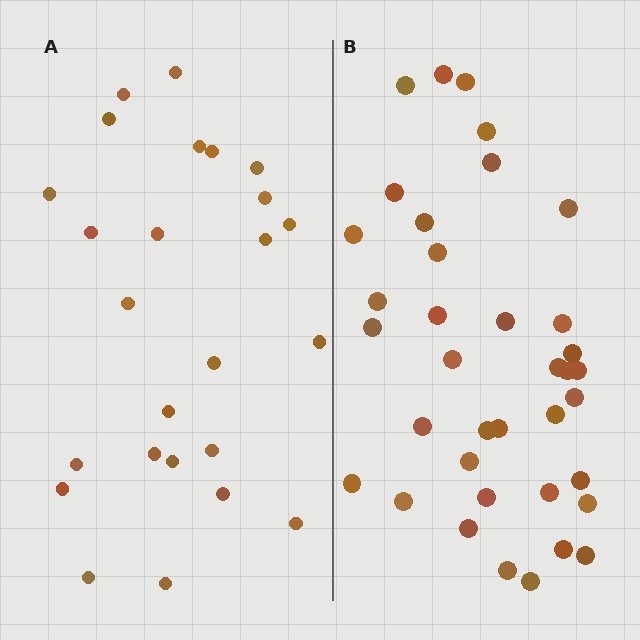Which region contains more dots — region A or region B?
Region B (the right region) has more dots.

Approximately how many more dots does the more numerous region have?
Region B has roughly 12 or so more dots than region A.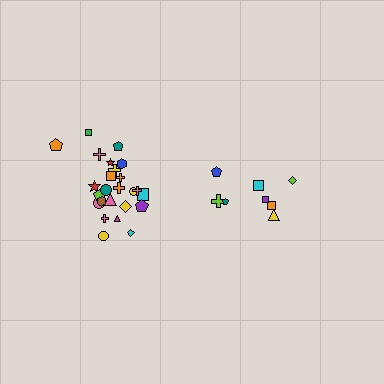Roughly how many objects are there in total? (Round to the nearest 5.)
Roughly 35 objects in total.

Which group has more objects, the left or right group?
The left group.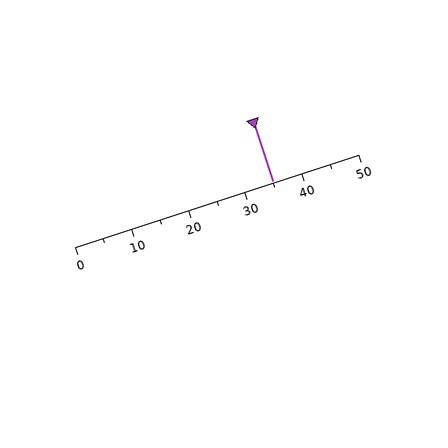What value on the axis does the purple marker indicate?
The marker indicates approximately 35.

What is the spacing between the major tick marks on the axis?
The major ticks are spaced 10 apart.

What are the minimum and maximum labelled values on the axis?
The axis runs from 0 to 50.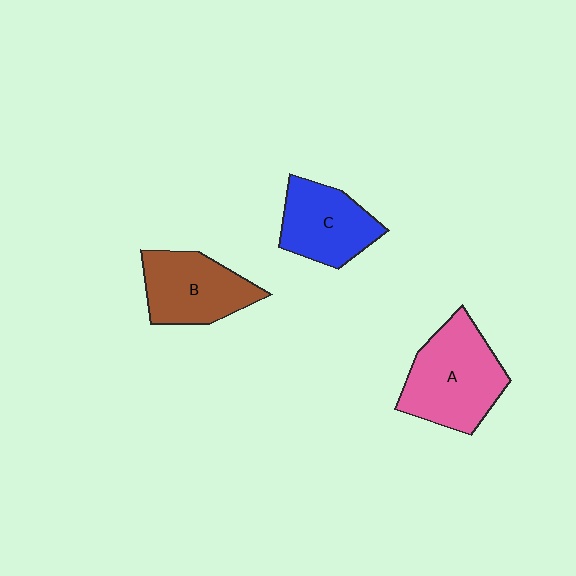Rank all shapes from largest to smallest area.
From largest to smallest: A (pink), B (brown), C (blue).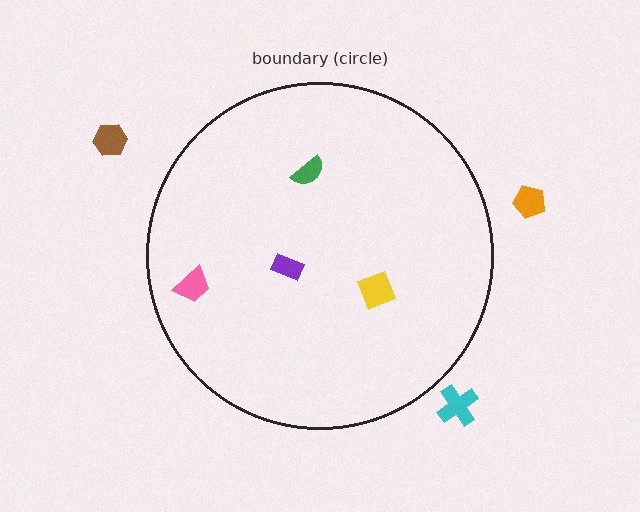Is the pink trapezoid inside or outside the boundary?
Inside.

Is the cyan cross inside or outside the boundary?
Outside.